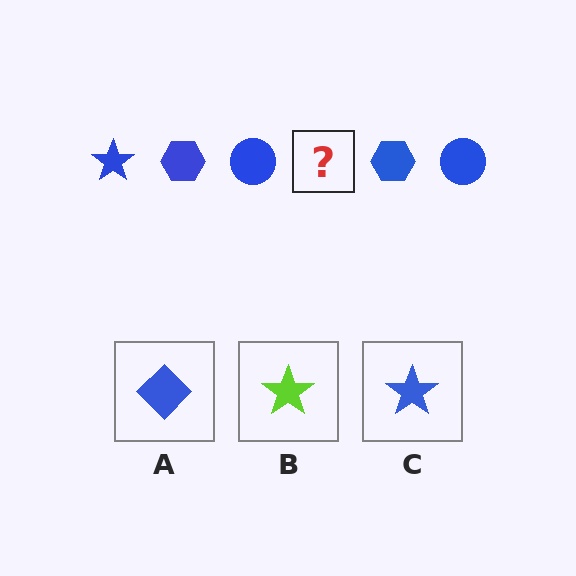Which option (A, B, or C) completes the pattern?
C.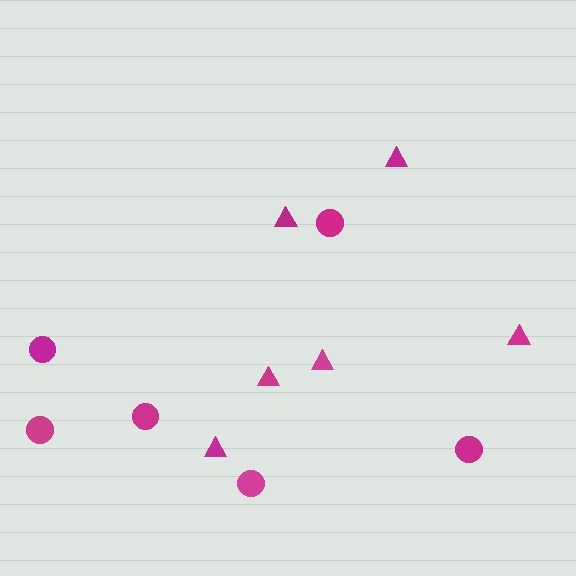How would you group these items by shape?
There are 2 groups: one group of circles (6) and one group of triangles (6).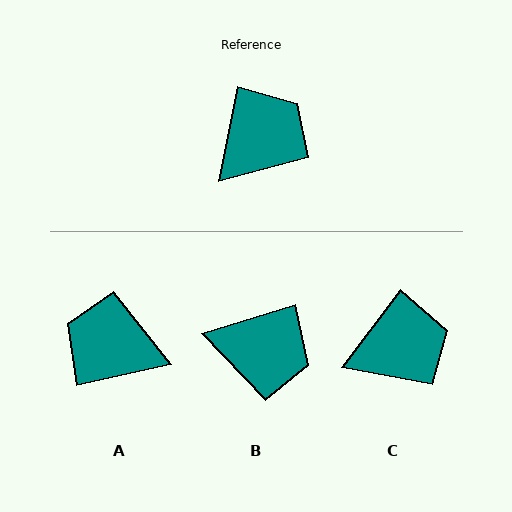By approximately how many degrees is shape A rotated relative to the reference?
Approximately 113 degrees counter-clockwise.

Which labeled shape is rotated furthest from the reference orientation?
A, about 113 degrees away.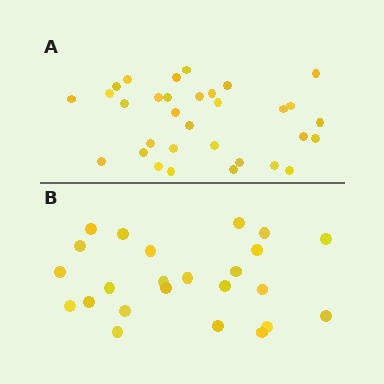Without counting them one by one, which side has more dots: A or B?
Region A (the top region) has more dots.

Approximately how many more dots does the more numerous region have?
Region A has roughly 8 or so more dots than region B.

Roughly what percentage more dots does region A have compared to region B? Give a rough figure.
About 35% more.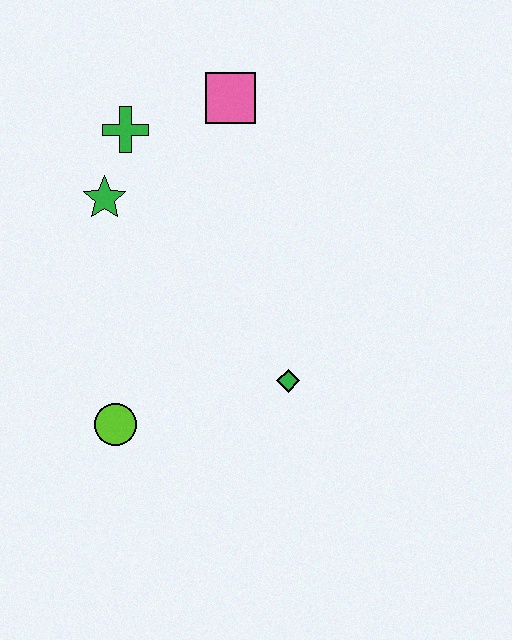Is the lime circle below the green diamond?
Yes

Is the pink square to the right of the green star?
Yes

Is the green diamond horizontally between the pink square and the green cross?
No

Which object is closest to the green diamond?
The lime circle is closest to the green diamond.